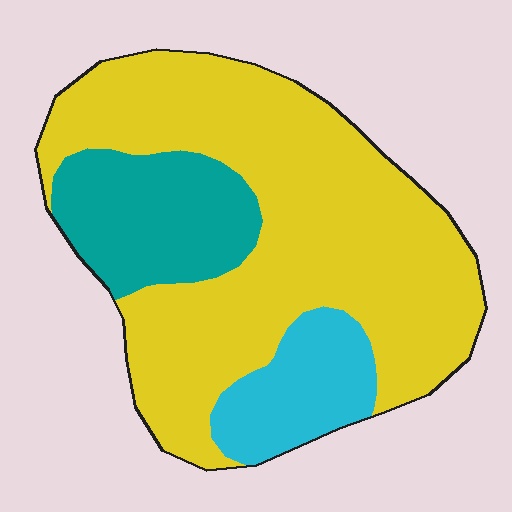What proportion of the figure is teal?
Teal covers roughly 20% of the figure.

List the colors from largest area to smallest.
From largest to smallest: yellow, teal, cyan.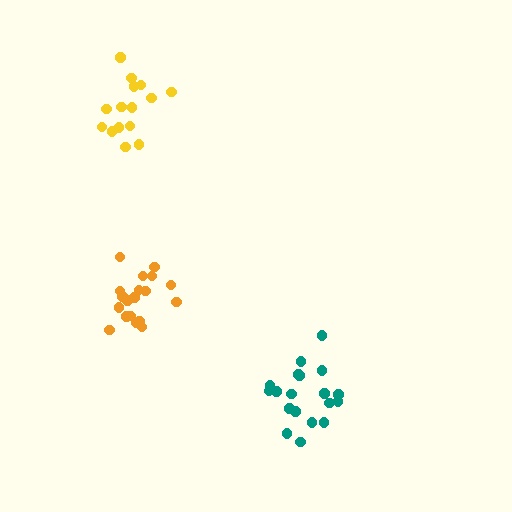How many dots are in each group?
Group 1: 19 dots, Group 2: 19 dots, Group 3: 15 dots (53 total).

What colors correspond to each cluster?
The clusters are colored: orange, teal, yellow.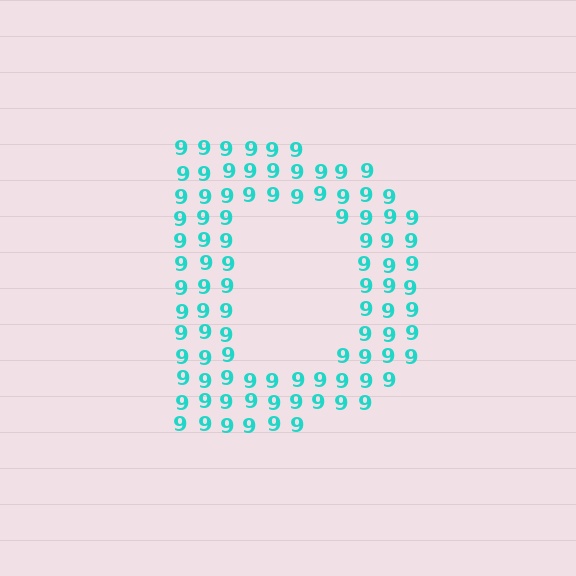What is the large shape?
The large shape is the letter D.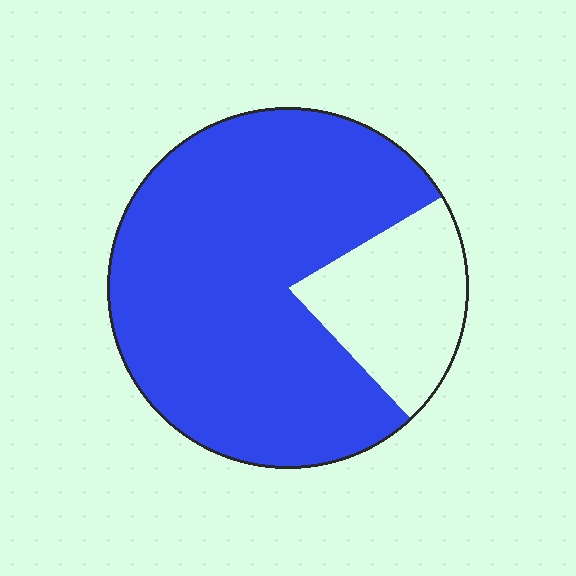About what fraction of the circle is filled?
About four fifths (4/5).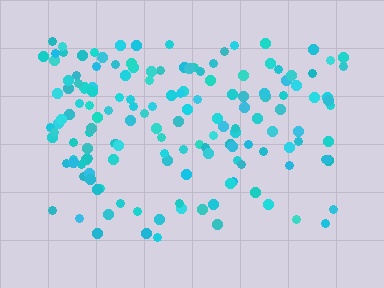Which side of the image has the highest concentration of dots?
The top.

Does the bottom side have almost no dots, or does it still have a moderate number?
Still a moderate number, just noticeably fewer than the top.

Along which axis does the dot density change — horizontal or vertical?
Vertical.